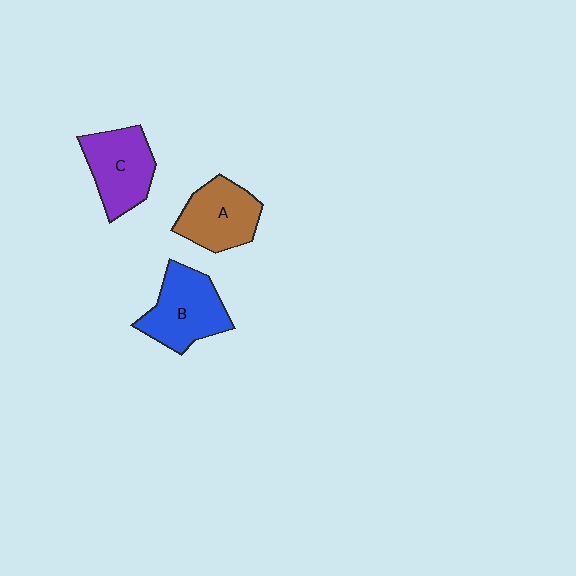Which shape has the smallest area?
Shape A (brown).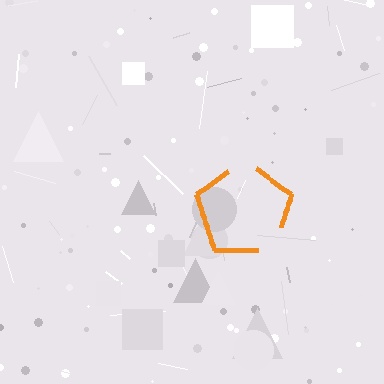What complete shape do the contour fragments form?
The contour fragments form a pentagon.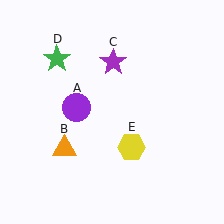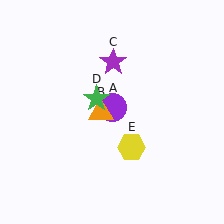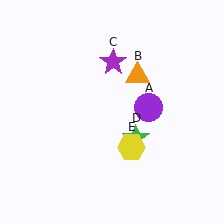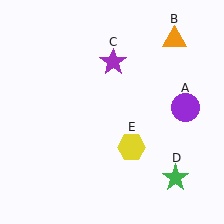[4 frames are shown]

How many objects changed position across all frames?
3 objects changed position: purple circle (object A), orange triangle (object B), green star (object D).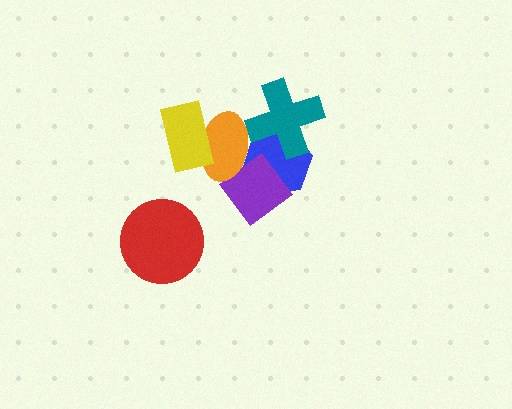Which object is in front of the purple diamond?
The orange ellipse is in front of the purple diamond.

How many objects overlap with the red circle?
0 objects overlap with the red circle.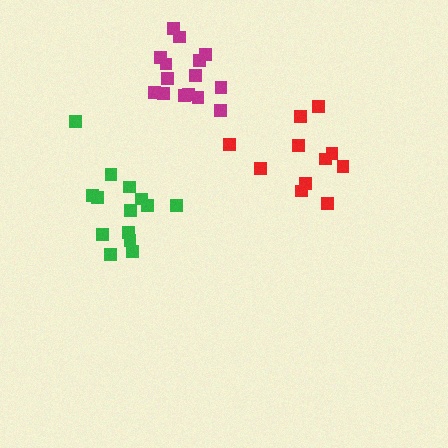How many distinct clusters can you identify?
There are 3 distinct clusters.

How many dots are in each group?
Group 1: 14 dots, Group 2: 15 dots, Group 3: 11 dots (40 total).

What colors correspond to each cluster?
The clusters are colored: green, magenta, red.